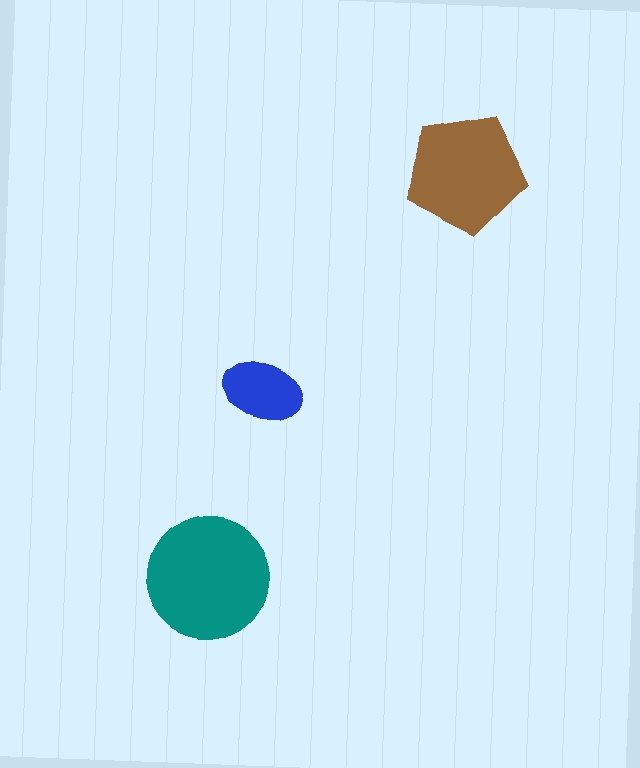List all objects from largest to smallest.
The teal circle, the brown pentagon, the blue ellipse.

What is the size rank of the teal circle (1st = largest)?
1st.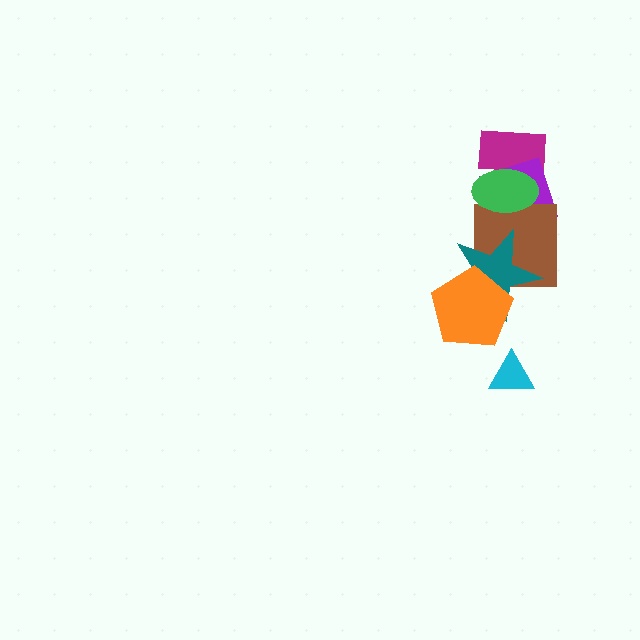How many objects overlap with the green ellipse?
3 objects overlap with the green ellipse.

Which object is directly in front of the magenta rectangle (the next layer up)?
The purple diamond is directly in front of the magenta rectangle.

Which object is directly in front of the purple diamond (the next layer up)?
The brown square is directly in front of the purple diamond.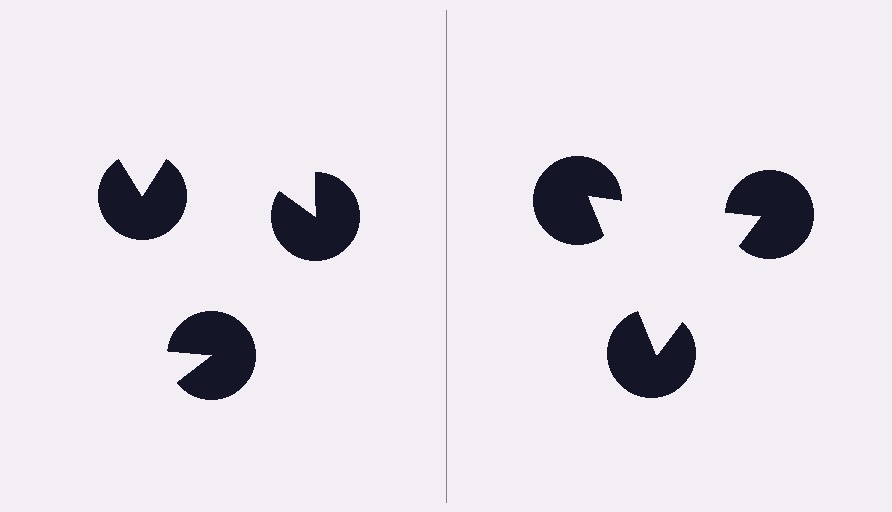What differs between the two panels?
The pac-man discs are positioned identically on both sides; only the wedge orientations differ. On the right they align to a triangle; on the left they are misaligned.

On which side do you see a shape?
An illusory triangle appears on the right side. On the left side the wedge cuts are rotated, so no coherent shape forms.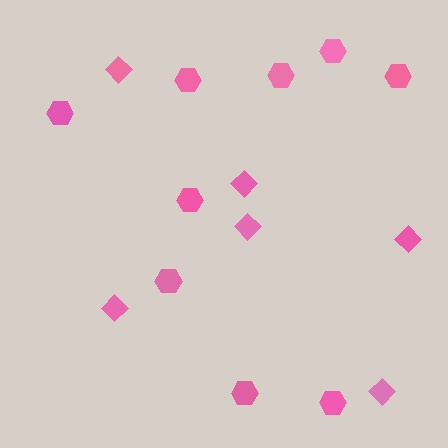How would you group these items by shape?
There are 2 groups: one group of hexagons (9) and one group of diamonds (6).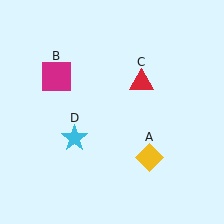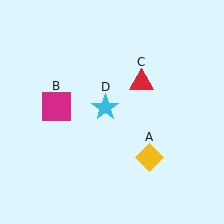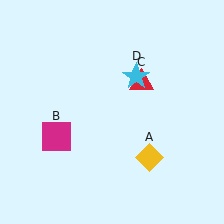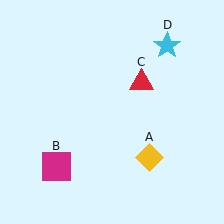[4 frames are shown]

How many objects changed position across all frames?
2 objects changed position: magenta square (object B), cyan star (object D).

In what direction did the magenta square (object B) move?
The magenta square (object B) moved down.